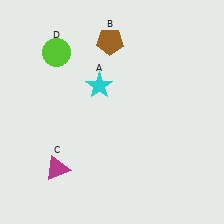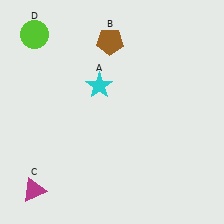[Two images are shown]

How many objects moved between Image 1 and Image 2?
2 objects moved between the two images.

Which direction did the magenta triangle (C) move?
The magenta triangle (C) moved left.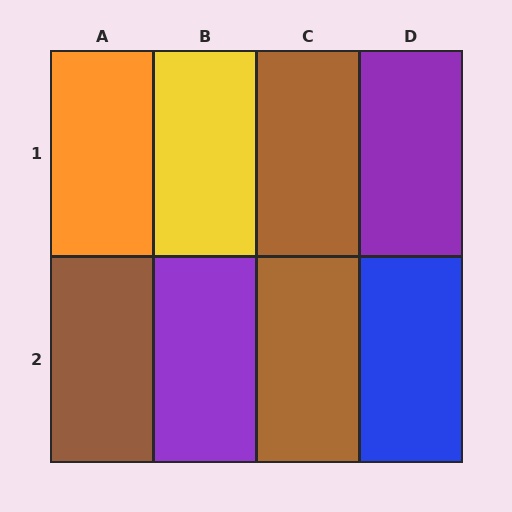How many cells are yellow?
1 cell is yellow.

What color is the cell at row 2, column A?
Brown.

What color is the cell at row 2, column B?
Purple.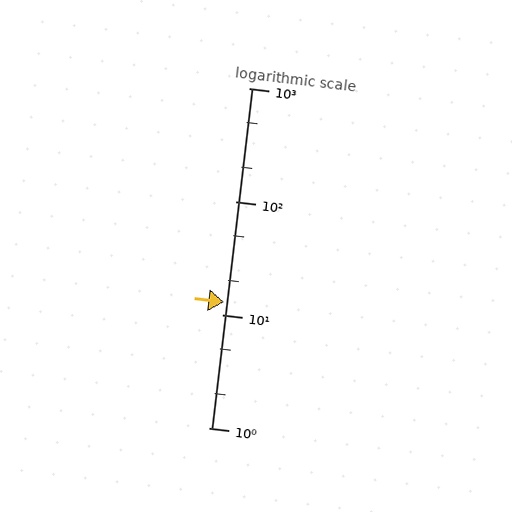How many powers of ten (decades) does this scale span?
The scale spans 3 decades, from 1 to 1000.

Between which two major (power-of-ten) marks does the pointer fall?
The pointer is between 10 and 100.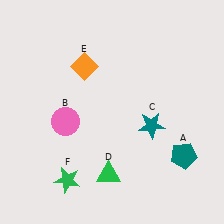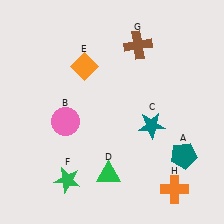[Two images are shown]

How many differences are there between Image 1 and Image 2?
There are 2 differences between the two images.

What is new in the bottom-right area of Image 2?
An orange cross (H) was added in the bottom-right area of Image 2.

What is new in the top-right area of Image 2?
A brown cross (G) was added in the top-right area of Image 2.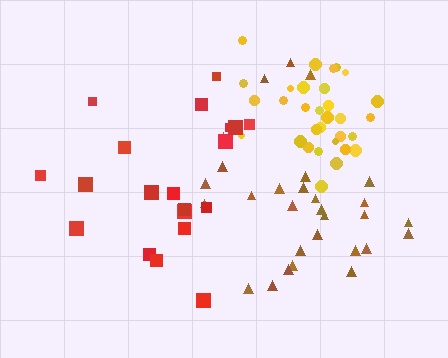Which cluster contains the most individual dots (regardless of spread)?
Yellow (32).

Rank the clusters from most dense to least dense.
yellow, brown, red.